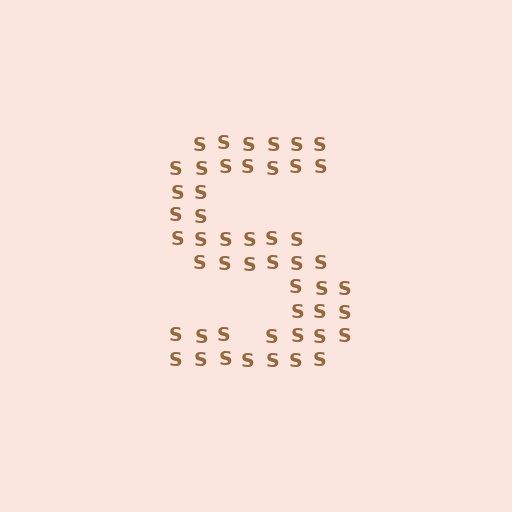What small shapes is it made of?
It is made of small letter S's.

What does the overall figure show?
The overall figure shows the letter S.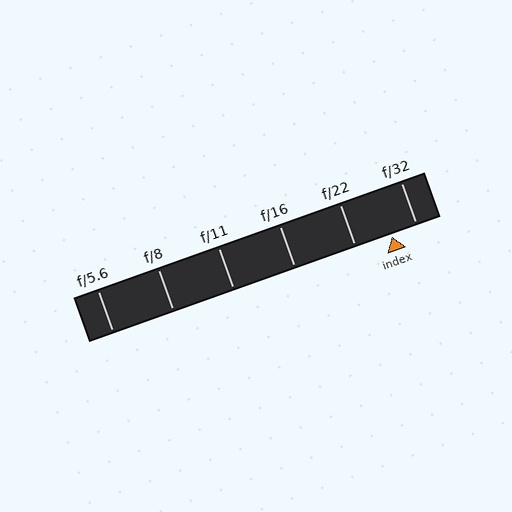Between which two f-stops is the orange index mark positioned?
The index mark is between f/22 and f/32.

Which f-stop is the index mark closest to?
The index mark is closest to f/32.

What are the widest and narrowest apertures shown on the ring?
The widest aperture shown is f/5.6 and the narrowest is f/32.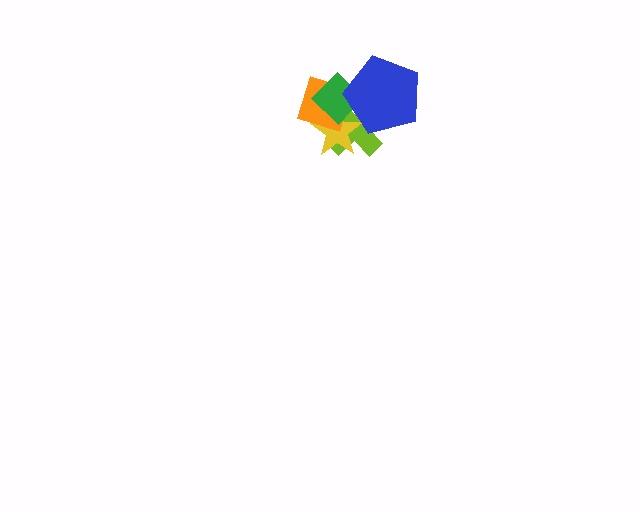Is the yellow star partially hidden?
Yes, it is partially covered by another shape.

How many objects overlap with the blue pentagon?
4 objects overlap with the blue pentagon.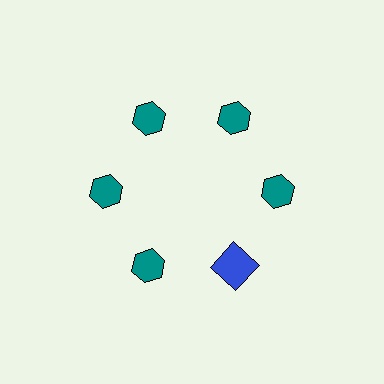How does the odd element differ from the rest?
It differs in both color (blue instead of teal) and shape (square instead of hexagon).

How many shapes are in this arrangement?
There are 6 shapes arranged in a ring pattern.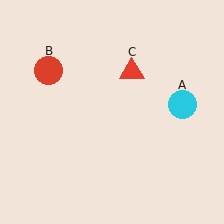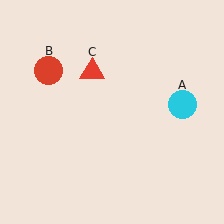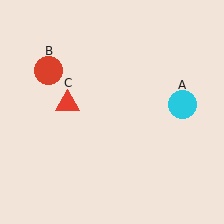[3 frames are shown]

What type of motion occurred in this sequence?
The red triangle (object C) rotated counterclockwise around the center of the scene.